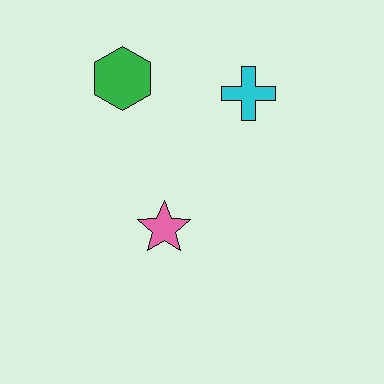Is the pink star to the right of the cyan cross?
No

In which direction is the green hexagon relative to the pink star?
The green hexagon is above the pink star.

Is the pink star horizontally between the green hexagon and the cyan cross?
Yes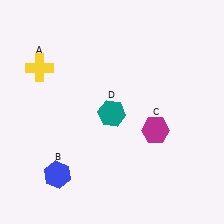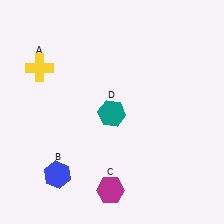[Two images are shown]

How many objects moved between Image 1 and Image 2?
1 object moved between the two images.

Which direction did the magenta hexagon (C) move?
The magenta hexagon (C) moved down.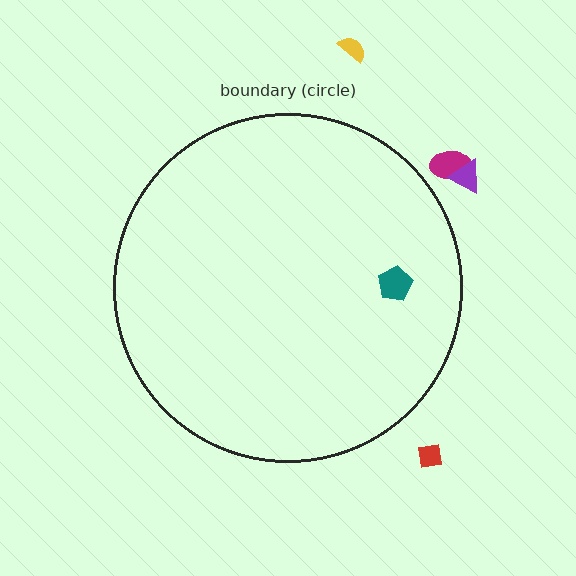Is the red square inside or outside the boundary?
Outside.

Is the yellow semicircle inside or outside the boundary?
Outside.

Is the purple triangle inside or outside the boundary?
Outside.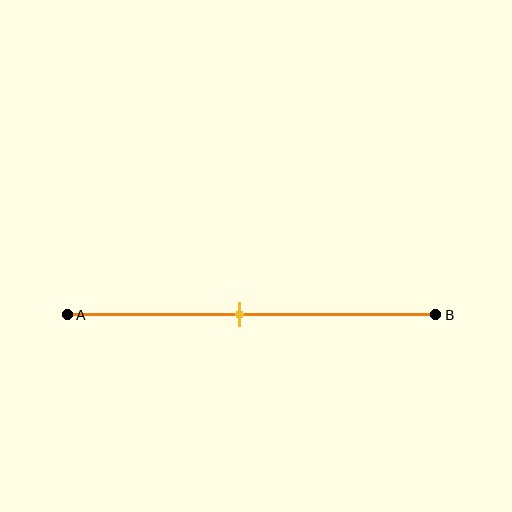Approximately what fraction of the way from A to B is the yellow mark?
The yellow mark is approximately 45% of the way from A to B.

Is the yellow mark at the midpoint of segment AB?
No, the mark is at about 45% from A, not at the 50% midpoint.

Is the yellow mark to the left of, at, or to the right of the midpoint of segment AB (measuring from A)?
The yellow mark is to the left of the midpoint of segment AB.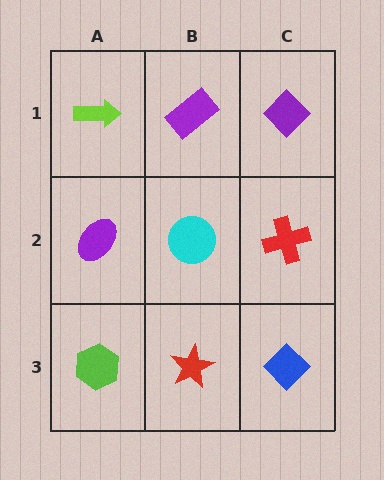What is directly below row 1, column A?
A purple ellipse.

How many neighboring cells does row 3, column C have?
2.